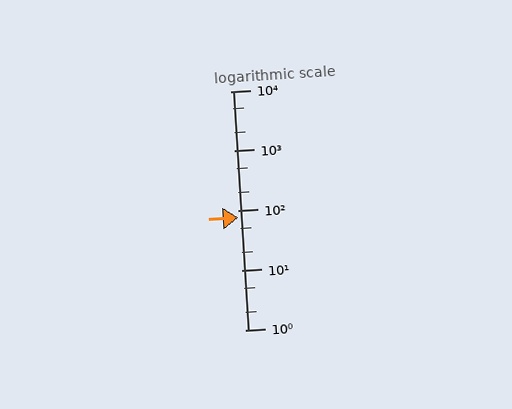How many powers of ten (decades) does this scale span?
The scale spans 4 decades, from 1 to 10000.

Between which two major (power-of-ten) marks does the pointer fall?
The pointer is between 10 and 100.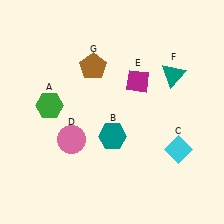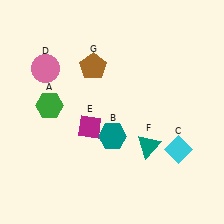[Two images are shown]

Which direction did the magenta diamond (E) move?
The magenta diamond (E) moved left.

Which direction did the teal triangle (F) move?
The teal triangle (F) moved down.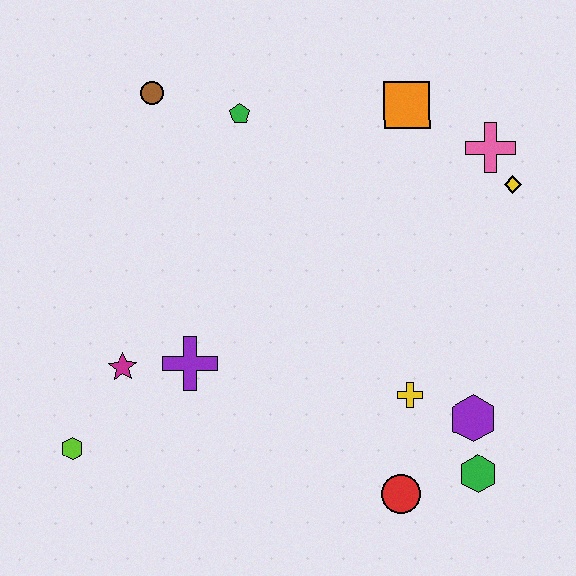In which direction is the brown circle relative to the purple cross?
The brown circle is above the purple cross.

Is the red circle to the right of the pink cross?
No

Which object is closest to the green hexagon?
The purple hexagon is closest to the green hexagon.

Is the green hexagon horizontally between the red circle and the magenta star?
No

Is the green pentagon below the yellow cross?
No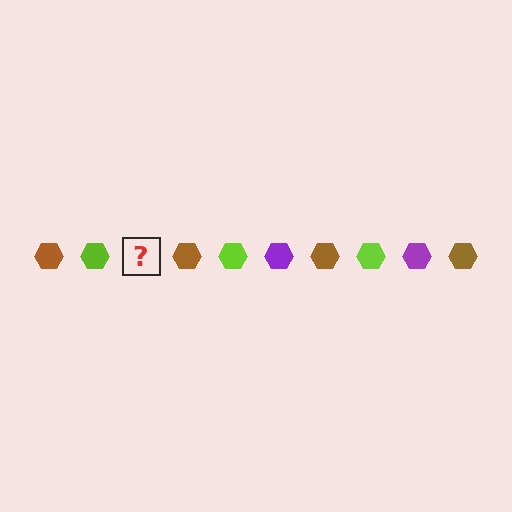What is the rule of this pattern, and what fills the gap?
The rule is that the pattern cycles through brown, lime, purple hexagons. The gap should be filled with a purple hexagon.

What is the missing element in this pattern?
The missing element is a purple hexagon.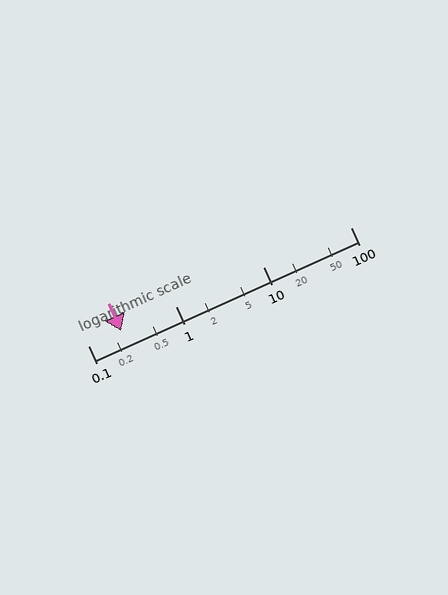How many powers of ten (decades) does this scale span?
The scale spans 3 decades, from 0.1 to 100.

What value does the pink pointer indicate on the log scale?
The pointer indicates approximately 0.24.